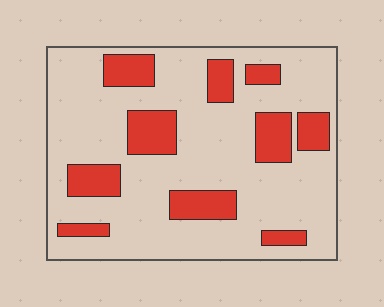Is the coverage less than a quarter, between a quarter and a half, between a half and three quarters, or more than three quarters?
Less than a quarter.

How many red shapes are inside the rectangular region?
10.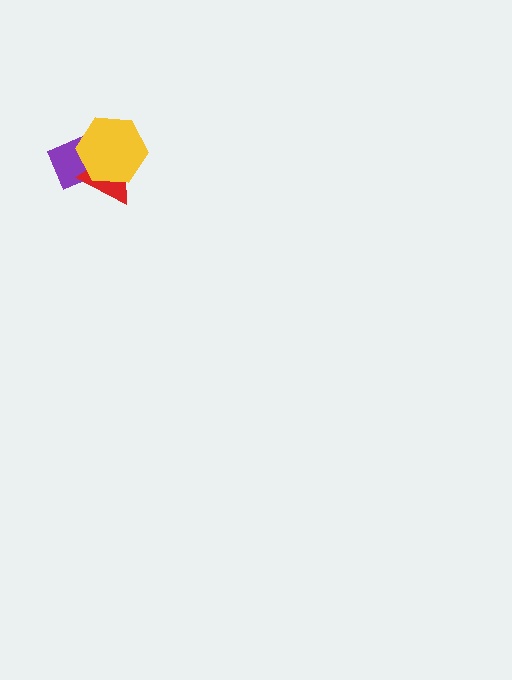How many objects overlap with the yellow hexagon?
2 objects overlap with the yellow hexagon.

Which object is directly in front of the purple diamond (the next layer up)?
The red triangle is directly in front of the purple diamond.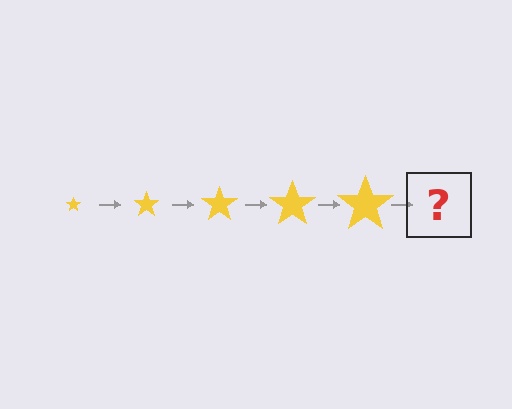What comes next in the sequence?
The next element should be a yellow star, larger than the previous one.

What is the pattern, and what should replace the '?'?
The pattern is that the star gets progressively larger each step. The '?' should be a yellow star, larger than the previous one.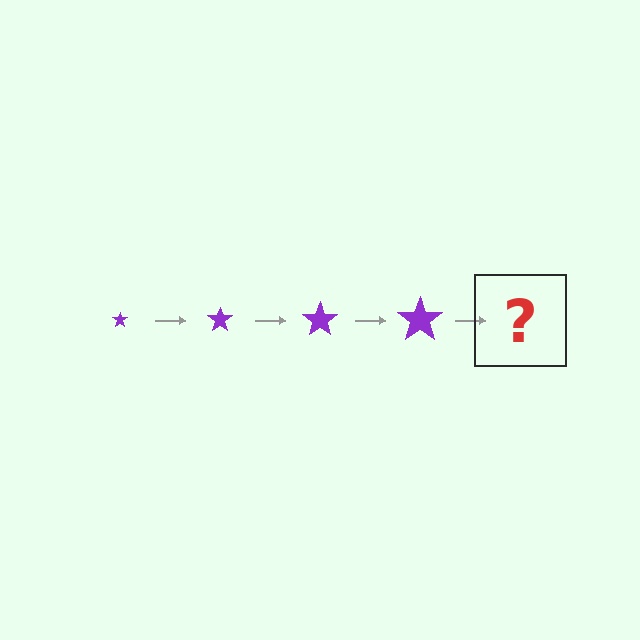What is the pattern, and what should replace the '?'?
The pattern is that the star gets progressively larger each step. The '?' should be a purple star, larger than the previous one.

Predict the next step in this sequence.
The next step is a purple star, larger than the previous one.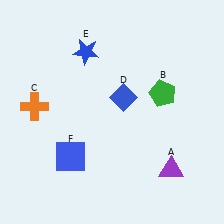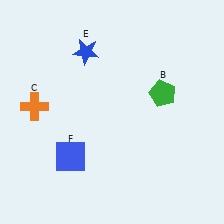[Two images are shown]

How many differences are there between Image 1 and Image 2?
There are 2 differences between the two images.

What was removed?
The purple triangle (A), the blue diamond (D) were removed in Image 2.